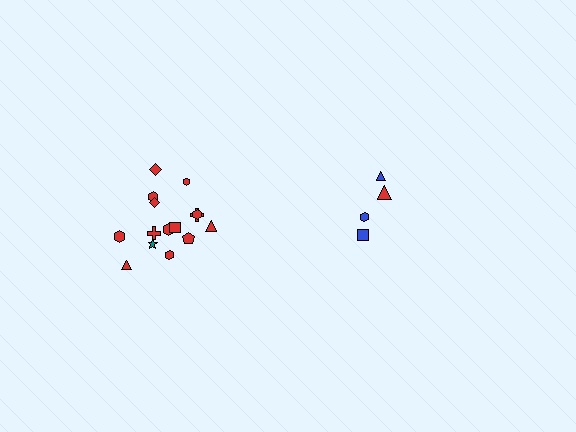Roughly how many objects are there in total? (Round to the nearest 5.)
Roughly 20 objects in total.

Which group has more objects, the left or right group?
The left group.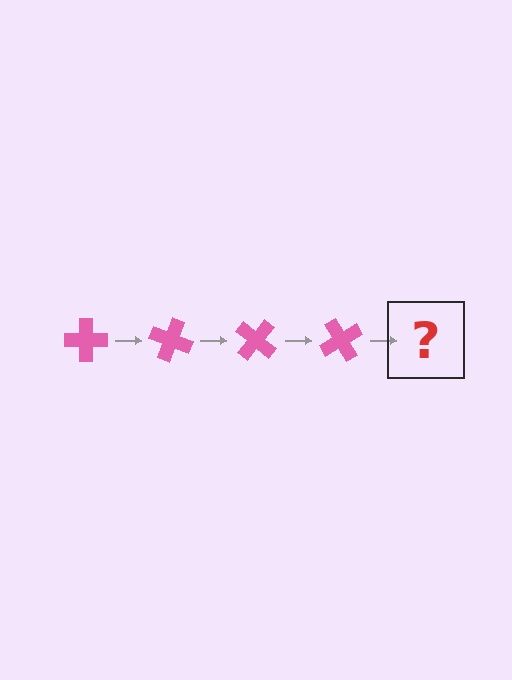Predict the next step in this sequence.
The next step is a pink cross rotated 80 degrees.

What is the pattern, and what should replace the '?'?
The pattern is that the cross rotates 20 degrees each step. The '?' should be a pink cross rotated 80 degrees.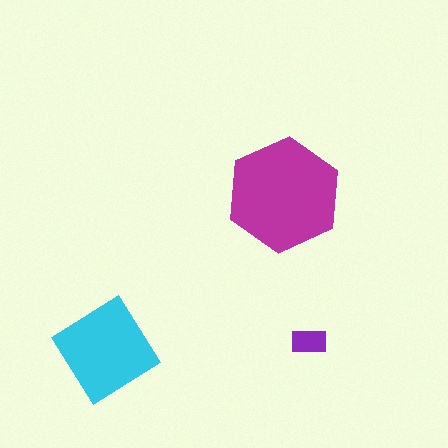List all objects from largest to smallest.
The magenta hexagon, the cyan diamond, the purple rectangle.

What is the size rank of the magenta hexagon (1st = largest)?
1st.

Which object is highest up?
The magenta hexagon is topmost.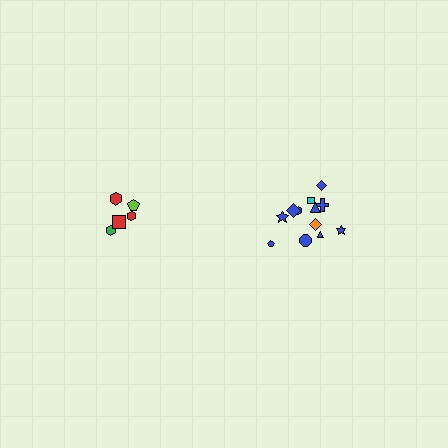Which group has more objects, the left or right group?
The right group.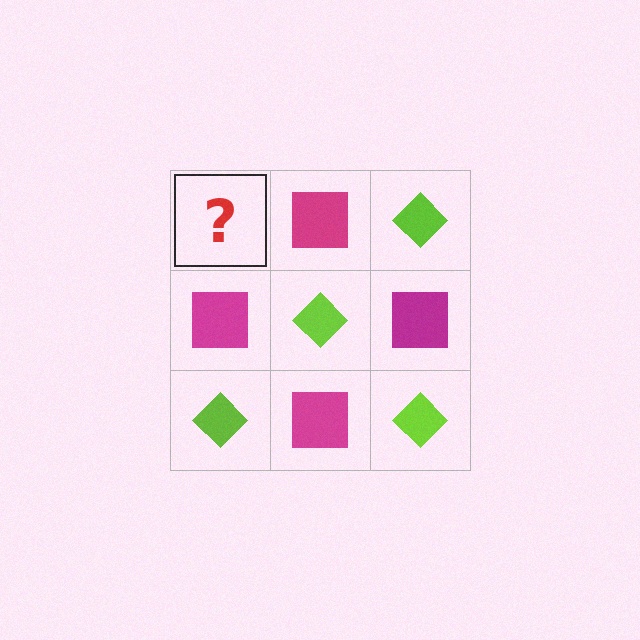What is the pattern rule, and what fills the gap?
The rule is that it alternates lime diamond and magenta square in a checkerboard pattern. The gap should be filled with a lime diamond.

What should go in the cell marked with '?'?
The missing cell should contain a lime diamond.